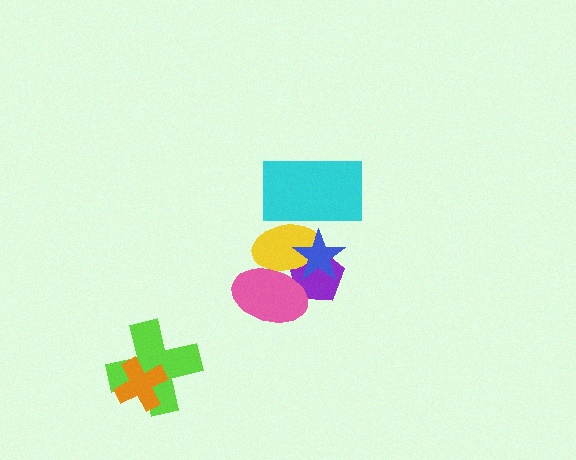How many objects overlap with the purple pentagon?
3 objects overlap with the purple pentagon.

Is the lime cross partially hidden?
Yes, it is partially covered by another shape.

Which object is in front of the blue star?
The cyan rectangle is in front of the blue star.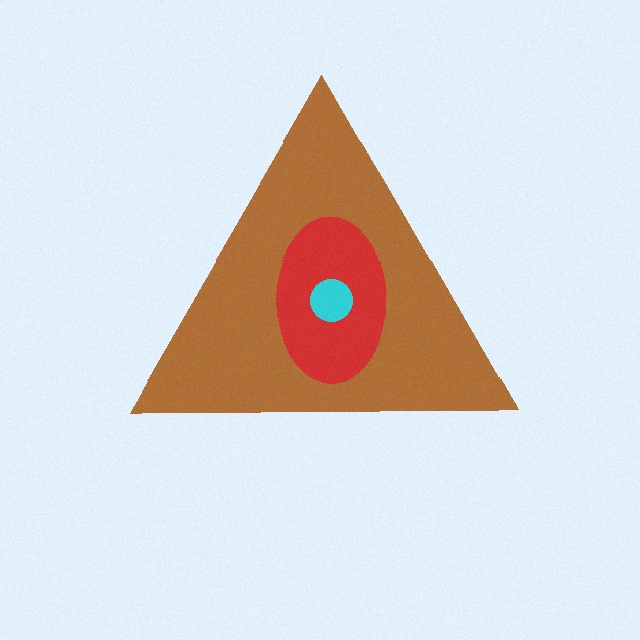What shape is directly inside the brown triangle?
The red ellipse.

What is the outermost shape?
The brown triangle.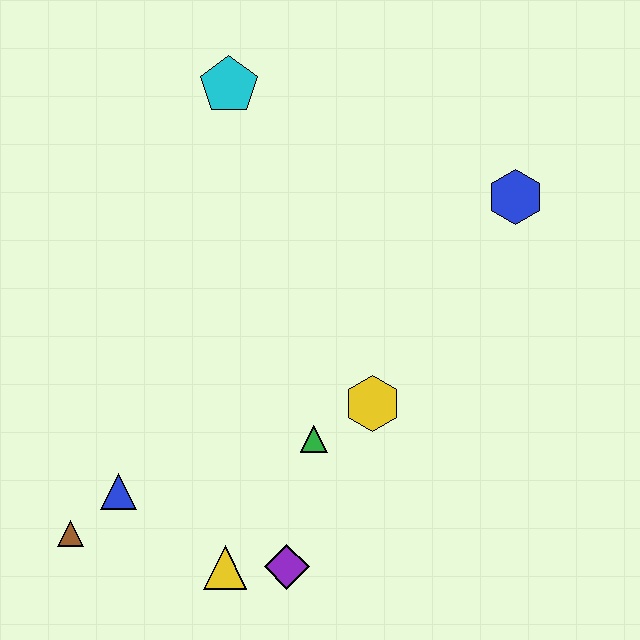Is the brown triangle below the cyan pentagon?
Yes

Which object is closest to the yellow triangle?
The purple diamond is closest to the yellow triangle.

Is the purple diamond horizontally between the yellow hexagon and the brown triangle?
Yes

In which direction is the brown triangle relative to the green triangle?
The brown triangle is to the left of the green triangle.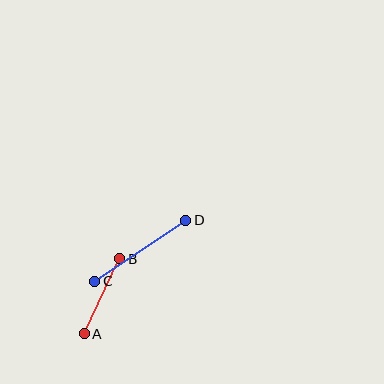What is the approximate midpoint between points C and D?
The midpoint is at approximately (140, 251) pixels.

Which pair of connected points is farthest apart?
Points C and D are farthest apart.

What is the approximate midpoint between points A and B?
The midpoint is at approximately (102, 296) pixels.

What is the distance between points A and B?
The distance is approximately 83 pixels.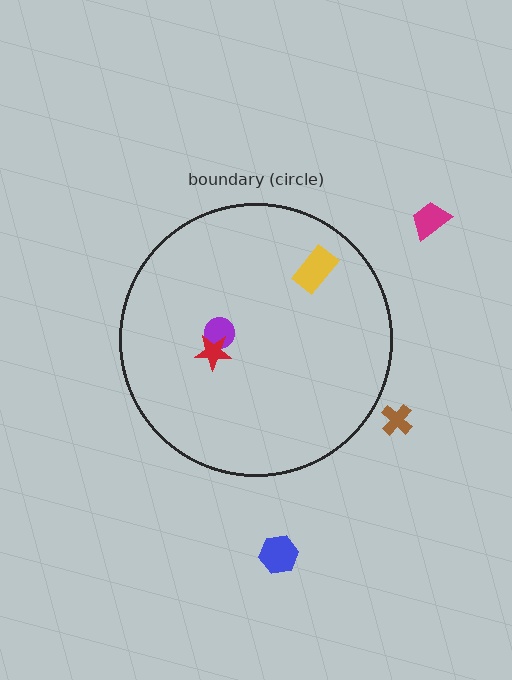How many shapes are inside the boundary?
3 inside, 3 outside.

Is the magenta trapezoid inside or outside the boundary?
Outside.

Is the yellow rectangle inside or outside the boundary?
Inside.